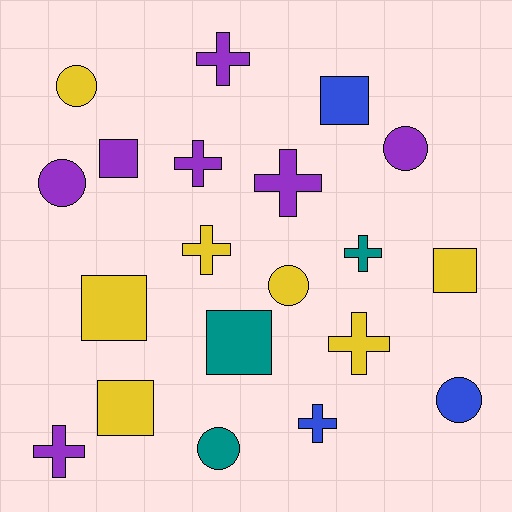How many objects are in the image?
There are 20 objects.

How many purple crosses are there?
There are 4 purple crosses.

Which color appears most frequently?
Yellow, with 7 objects.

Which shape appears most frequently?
Cross, with 8 objects.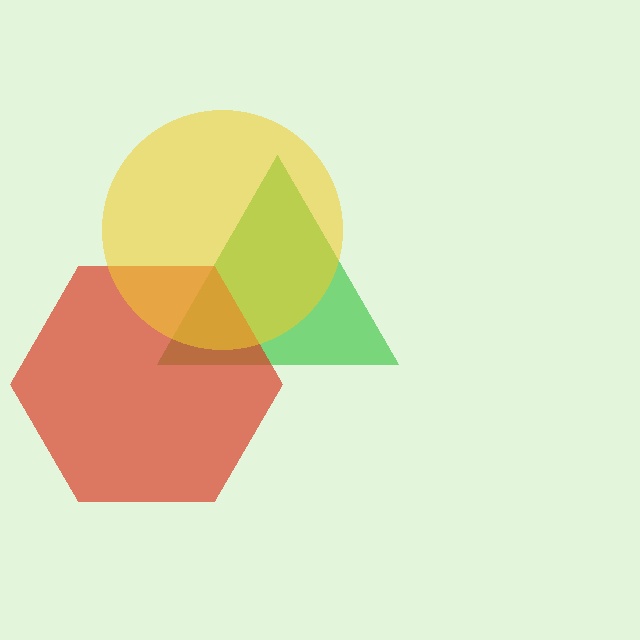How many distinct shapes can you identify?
There are 3 distinct shapes: a green triangle, a red hexagon, a yellow circle.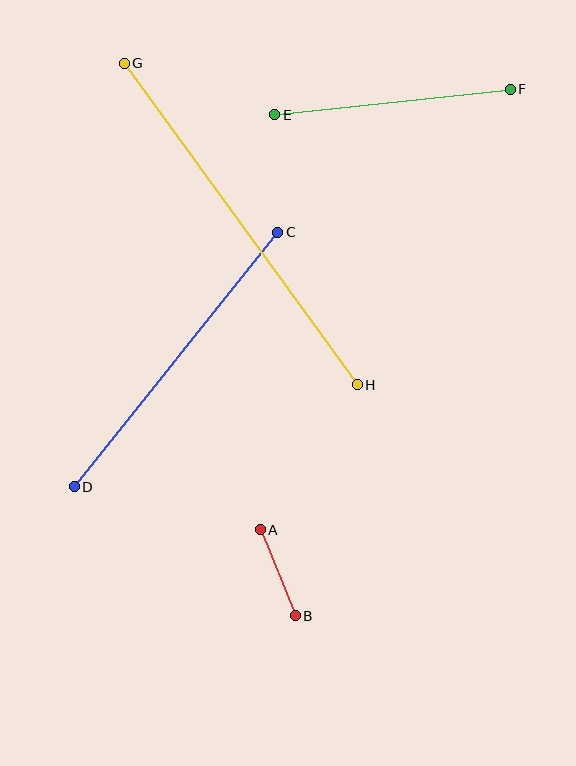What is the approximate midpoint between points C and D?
The midpoint is at approximately (176, 359) pixels.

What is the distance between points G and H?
The distance is approximately 397 pixels.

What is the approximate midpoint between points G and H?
The midpoint is at approximately (241, 224) pixels.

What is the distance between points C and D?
The distance is approximately 326 pixels.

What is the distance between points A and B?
The distance is approximately 93 pixels.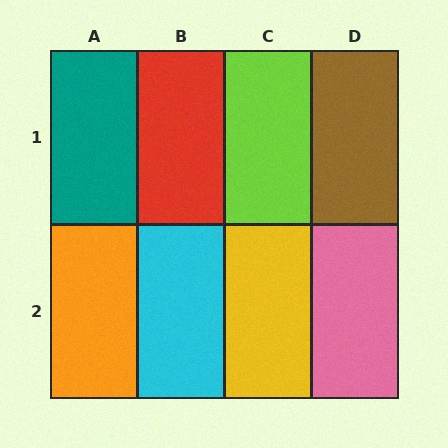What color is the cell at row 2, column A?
Orange.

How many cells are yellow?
1 cell is yellow.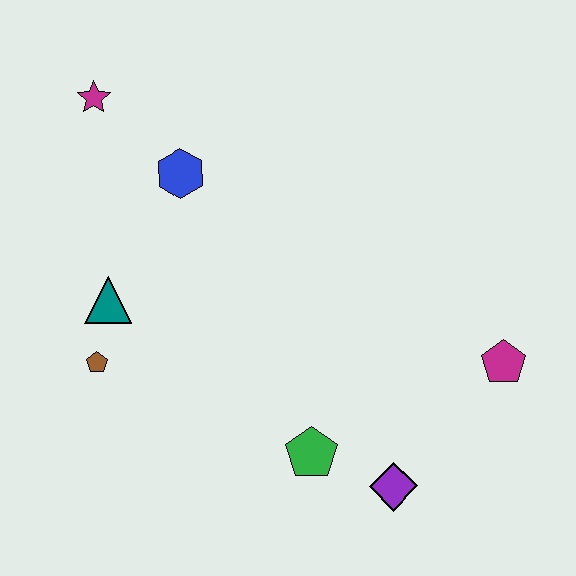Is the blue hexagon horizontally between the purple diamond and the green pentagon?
No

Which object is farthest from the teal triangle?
The magenta pentagon is farthest from the teal triangle.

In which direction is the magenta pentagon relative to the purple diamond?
The magenta pentagon is above the purple diamond.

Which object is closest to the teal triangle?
The brown pentagon is closest to the teal triangle.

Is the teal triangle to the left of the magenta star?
No